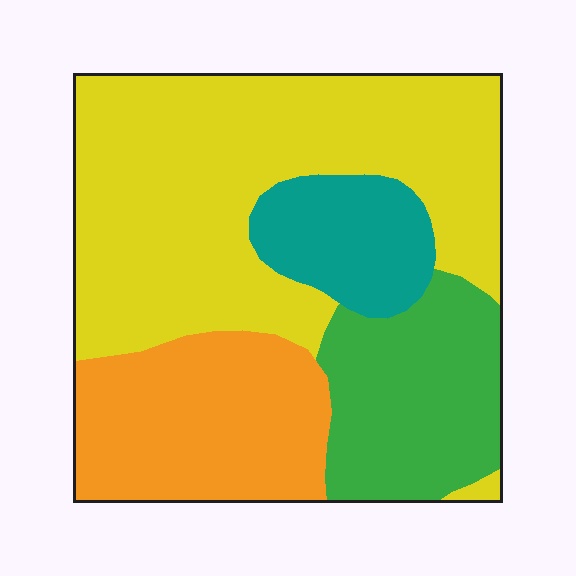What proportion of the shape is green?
Green takes up about one fifth (1/5) of the shape.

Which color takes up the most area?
Yellow, at roughly 50%.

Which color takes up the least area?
Teal, at roughly 10%.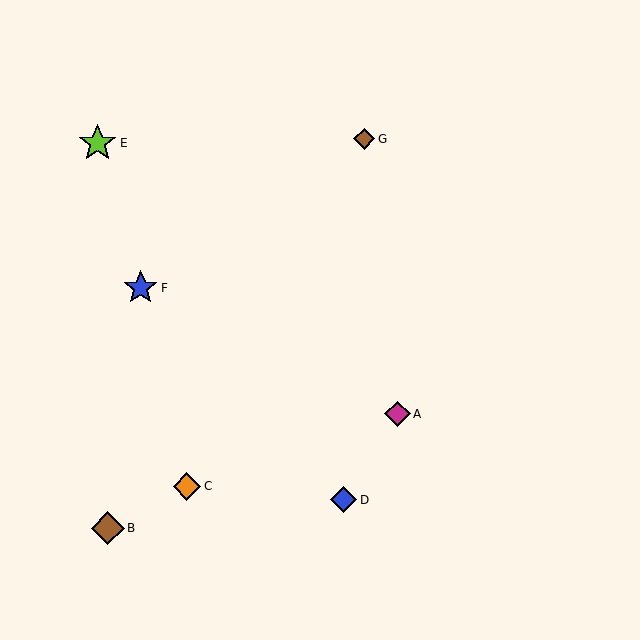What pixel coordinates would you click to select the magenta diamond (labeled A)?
Click at (398, 414) to select the magenta diamond A.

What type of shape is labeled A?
Shape A is a magenta diamond.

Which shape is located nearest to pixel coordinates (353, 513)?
The blue diamond (labeled D) at (344, 500) is nearest to that location.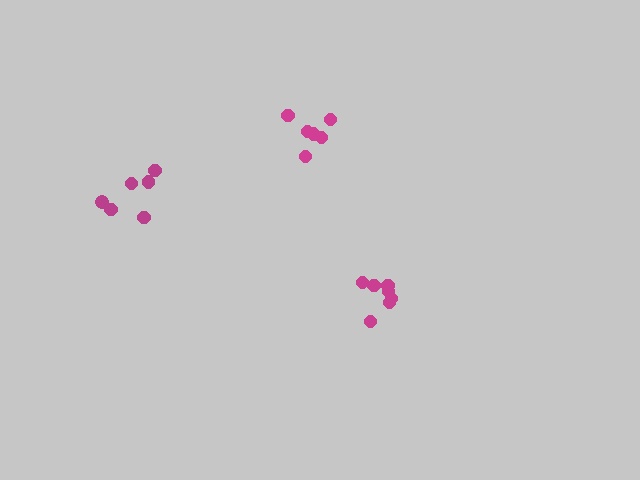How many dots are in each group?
Group 1: 7 dots, Group 2: 6 dots, Group 3: 6 dots (19 total).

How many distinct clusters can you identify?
There are 3 distinct clusters.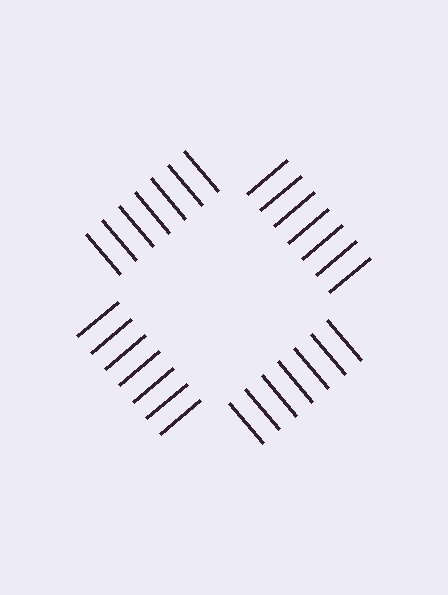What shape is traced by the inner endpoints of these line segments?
An illusory square — the line segments terminate on its edges but no continuous stroke is drawn.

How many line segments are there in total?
28 — 7 along each of the 4 edges.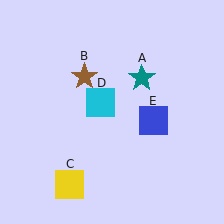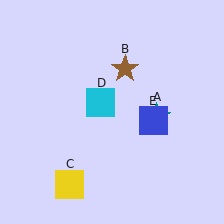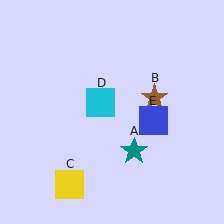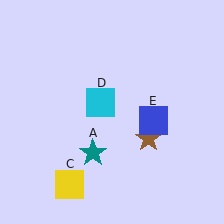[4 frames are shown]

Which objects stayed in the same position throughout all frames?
Yellow square (object C) and cyan square (object D) and blue square (object E) remained stationary.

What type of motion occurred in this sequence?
The teal star (object A), brown star (object B) rotated clockwise around the center of the scene.